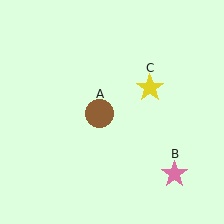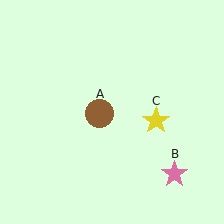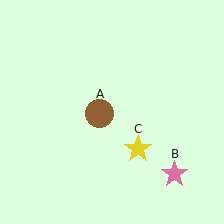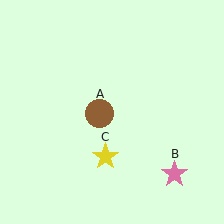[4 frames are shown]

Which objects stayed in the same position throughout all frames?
Brown circle (object A) and pink star (object B) remained stationary.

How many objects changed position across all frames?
1 object changed position: yellow star (object C).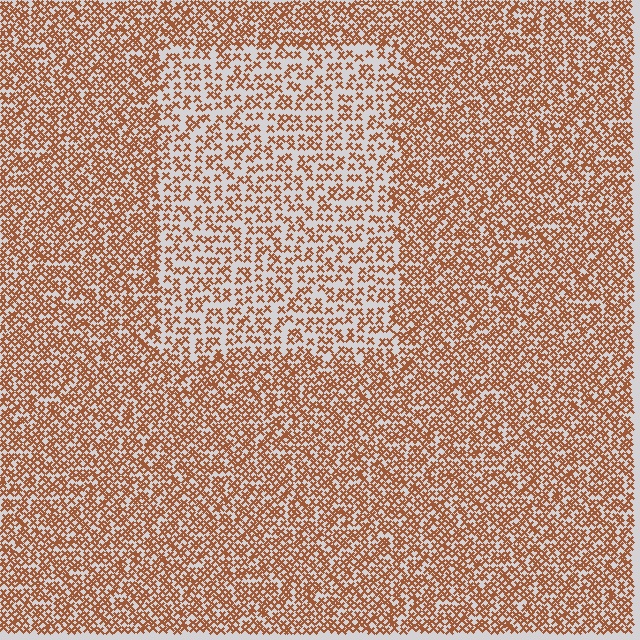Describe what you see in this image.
The image contains small brown elements arranged at two different densities. A rectangle-shaped region is visible where the elements are less densely packed than the surrounding area.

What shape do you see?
I see a rectangle.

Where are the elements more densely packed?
The elements are more densely packed outside the rectangle boundary.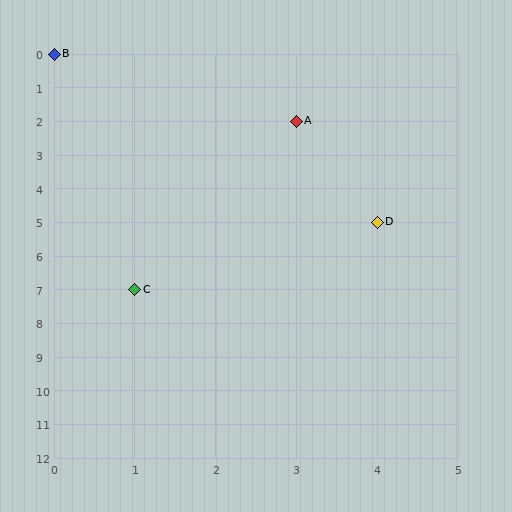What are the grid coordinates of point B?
Point B is at grid coordinates (0, 0).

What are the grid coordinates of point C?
Point C is at grid coordinates (1, 7).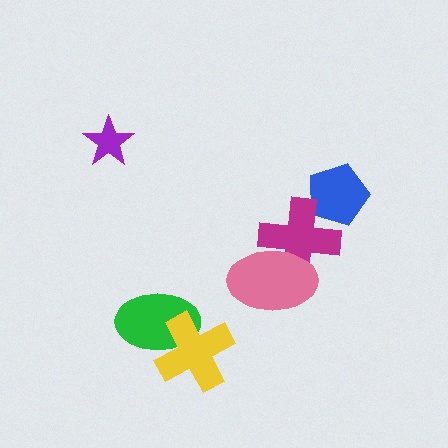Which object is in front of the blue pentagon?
The magenta cross is in front of the blue pentagon.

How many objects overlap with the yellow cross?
1 object overlaps with the yellow cross.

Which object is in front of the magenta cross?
The pink ellipse is in front of the magenta cross.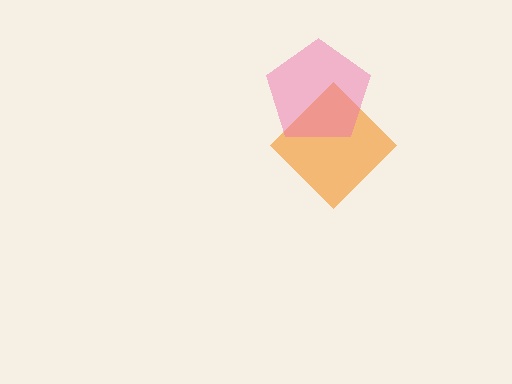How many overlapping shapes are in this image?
There are 2 overlapping shapes in the image.